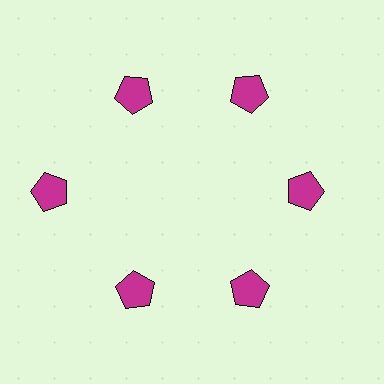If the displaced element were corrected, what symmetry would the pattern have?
It would have 6-fold rotational symmetry — the pattern would map onto itself every 60 degrees.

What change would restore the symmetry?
The symmetry would be restored by moving it inward, back onto the ring so that all 6 pentagons sit at equal angles and equal distance from the center.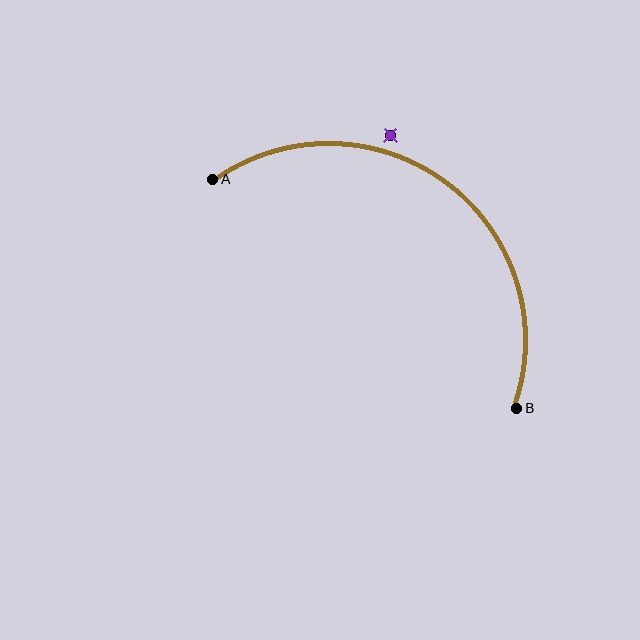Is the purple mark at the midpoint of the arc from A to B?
No — the purple mark does not lie on the arc at all. It sits slightly outside the curve.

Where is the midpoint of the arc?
The arc midpoint is the point on the curve farthest from the straight line joining A and B. It sits above and to the right of that line.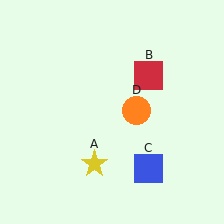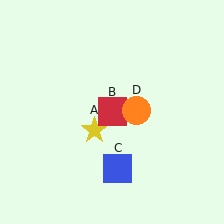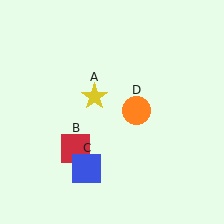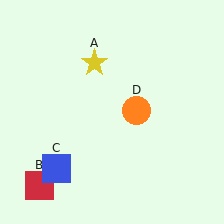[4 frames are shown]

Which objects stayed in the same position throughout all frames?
Orange circle (object D) remained stationary.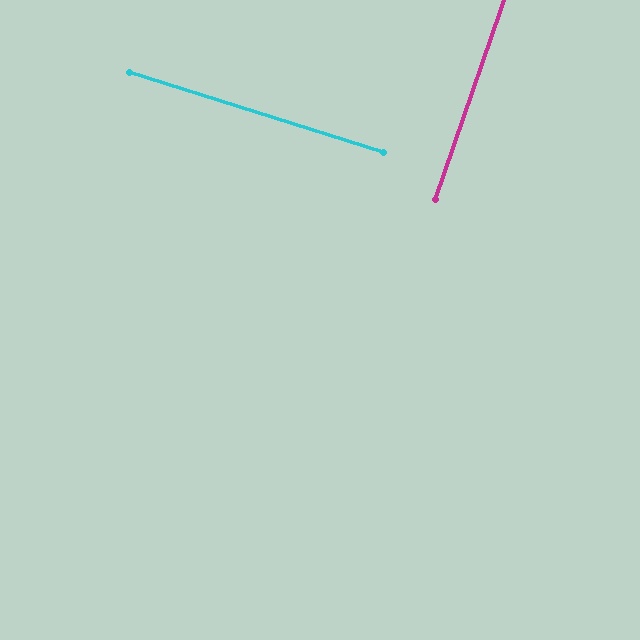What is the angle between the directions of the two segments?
Approximately 89 degrees.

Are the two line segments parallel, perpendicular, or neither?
Perpendicular — they meet at approximately 89°.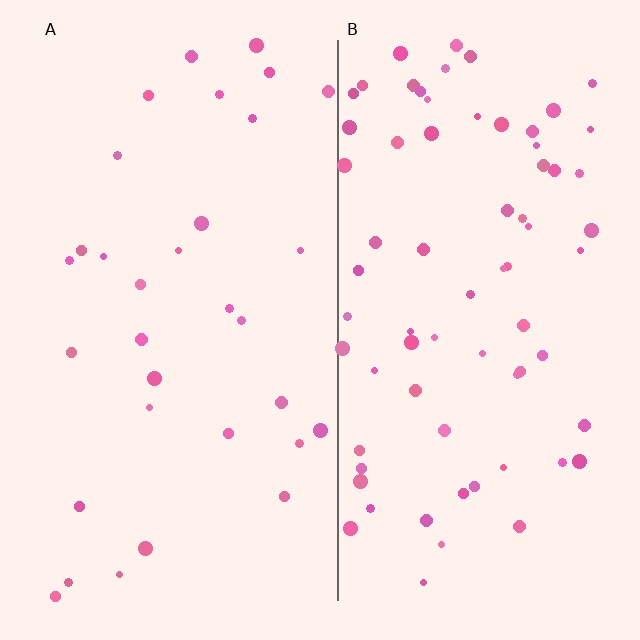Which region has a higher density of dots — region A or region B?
B (the right).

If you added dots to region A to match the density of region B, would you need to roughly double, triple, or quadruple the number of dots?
Approximately double.